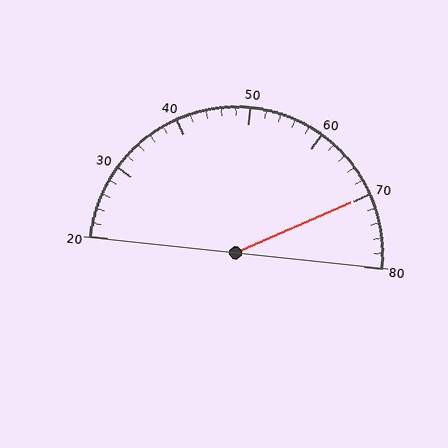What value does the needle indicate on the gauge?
The needle indicates approximately 70.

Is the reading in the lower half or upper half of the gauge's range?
The reading is in the upper half of the range (20 to 80).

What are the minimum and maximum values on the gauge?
The gauge ranges from 20 to 80.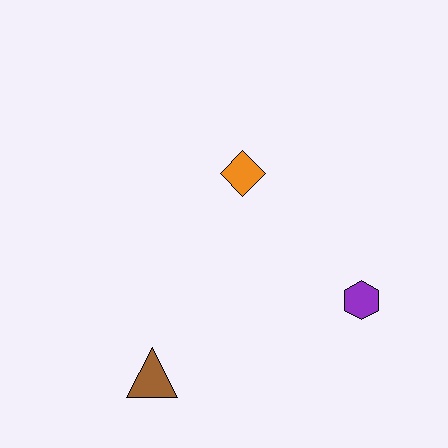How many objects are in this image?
There are 3 objects.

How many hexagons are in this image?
There is 1 hexagon.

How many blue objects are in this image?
There are no blue objects.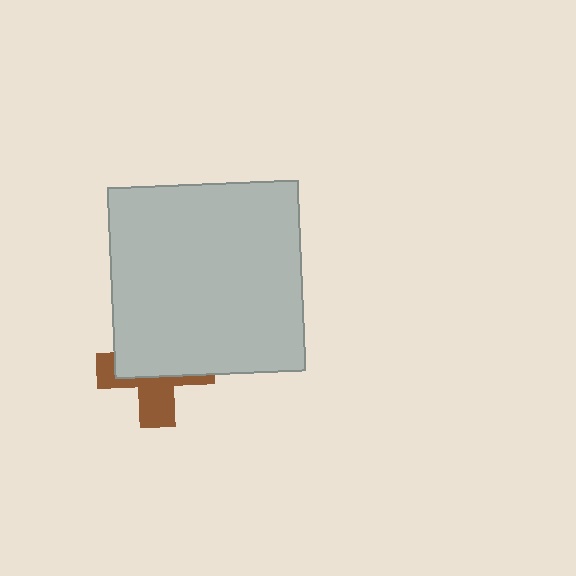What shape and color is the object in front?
The object in front is a light gray square.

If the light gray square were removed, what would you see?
You would see the complete brown cross.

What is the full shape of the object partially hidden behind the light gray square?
The partially hidden object is a brown cross.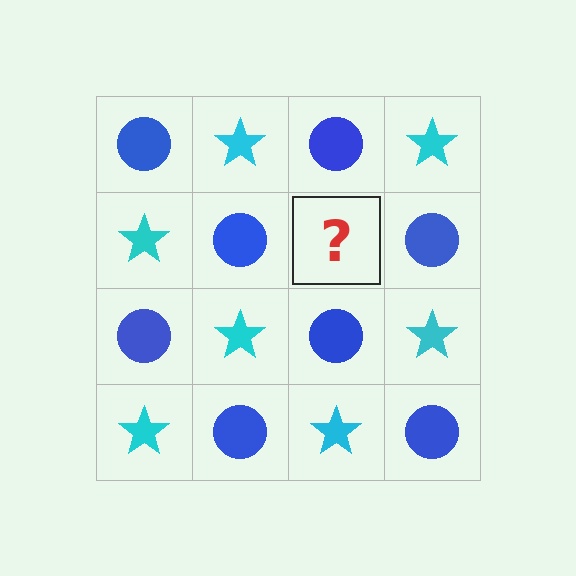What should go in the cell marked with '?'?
The missing cell should contain a cyan star.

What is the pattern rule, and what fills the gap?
The rule is that it alternates blue circle and cyan star in a checkerboard pattern. The gap should be filled with a cyan star.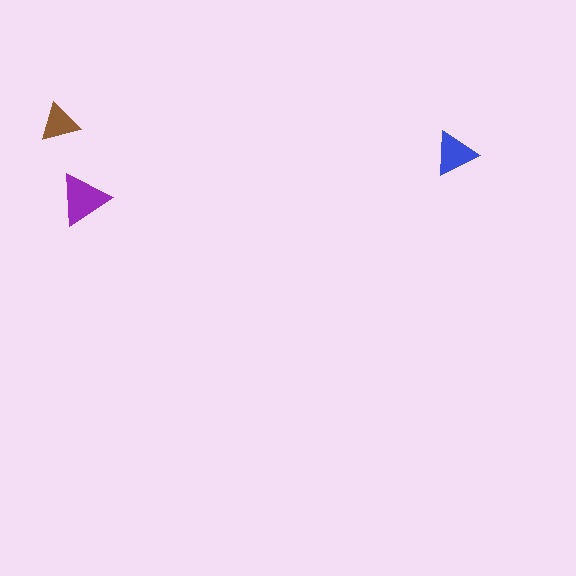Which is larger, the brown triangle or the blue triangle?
The blue one.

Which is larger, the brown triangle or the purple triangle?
The purple one.